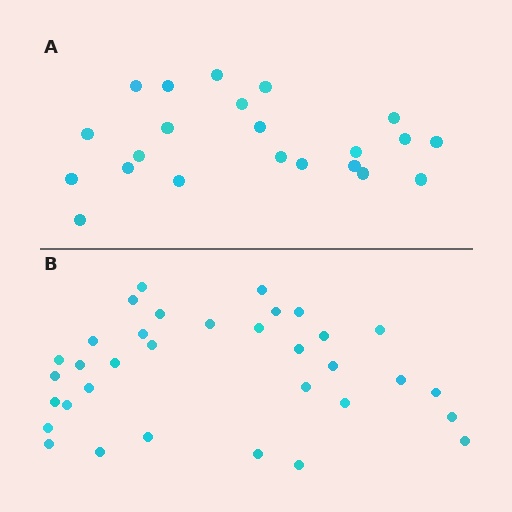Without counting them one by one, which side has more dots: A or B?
Region B (the bottom region) has more dots.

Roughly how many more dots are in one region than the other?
Region B has roughly 12 or so more dots than region A.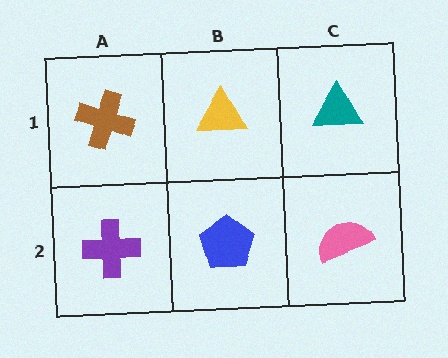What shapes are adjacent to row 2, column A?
A brown cross (row 1, column A), a blue pentagon (row 2, column B).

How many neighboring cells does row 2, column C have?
2.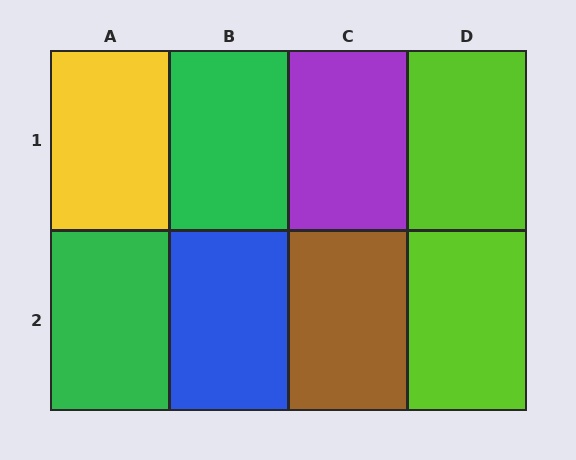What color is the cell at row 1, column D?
Lime.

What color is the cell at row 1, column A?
Yellow.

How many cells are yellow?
1 cell is yellow.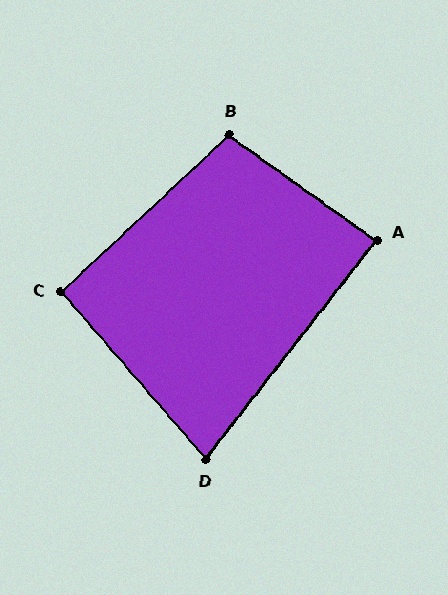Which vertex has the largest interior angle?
B, at approximately 101 degrees.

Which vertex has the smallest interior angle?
D, at approximately 79 degrees.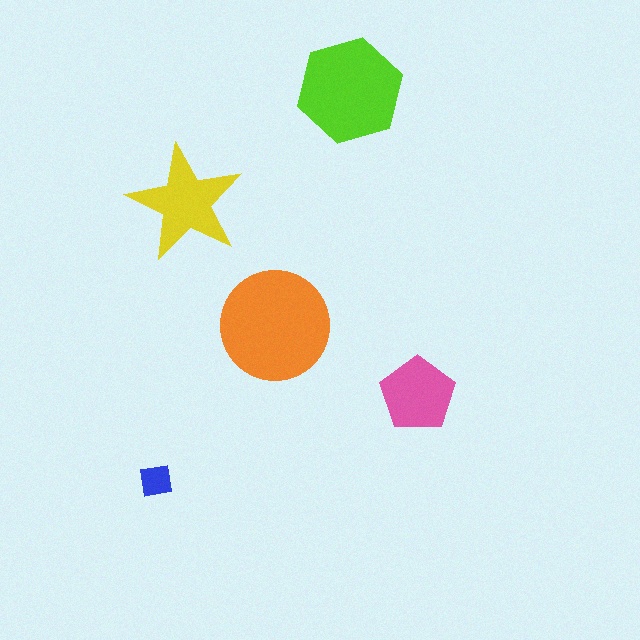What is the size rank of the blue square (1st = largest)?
5th.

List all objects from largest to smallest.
The orange circle, the lime hexagon, the yellow star, the pink pentagon, the blue square.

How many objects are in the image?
There are 5 objects in the image.